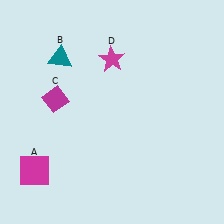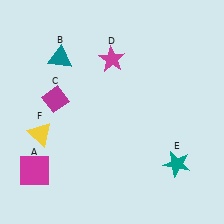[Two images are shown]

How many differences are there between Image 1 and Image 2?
There are 2 differences between the two images.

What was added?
A teal star (E), a yellow triangle (F) were added in Image 2.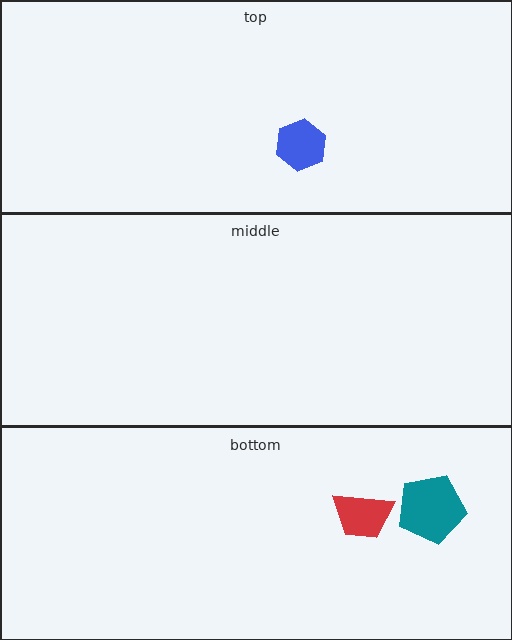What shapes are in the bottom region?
The teal pentagon, the red trapezoid.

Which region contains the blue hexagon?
The top region.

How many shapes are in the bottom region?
2.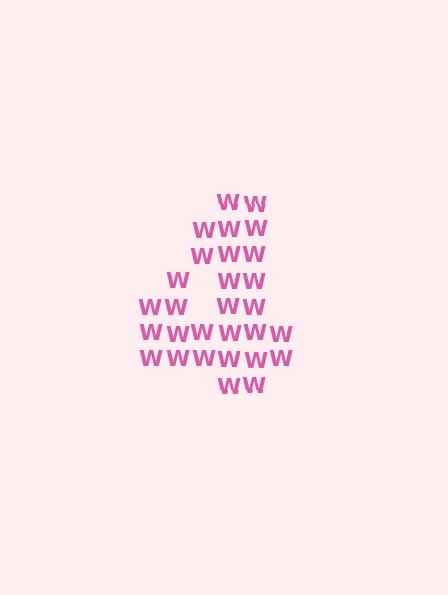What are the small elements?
The small elements are letter W's.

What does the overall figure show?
The overall figure shows the digit 4.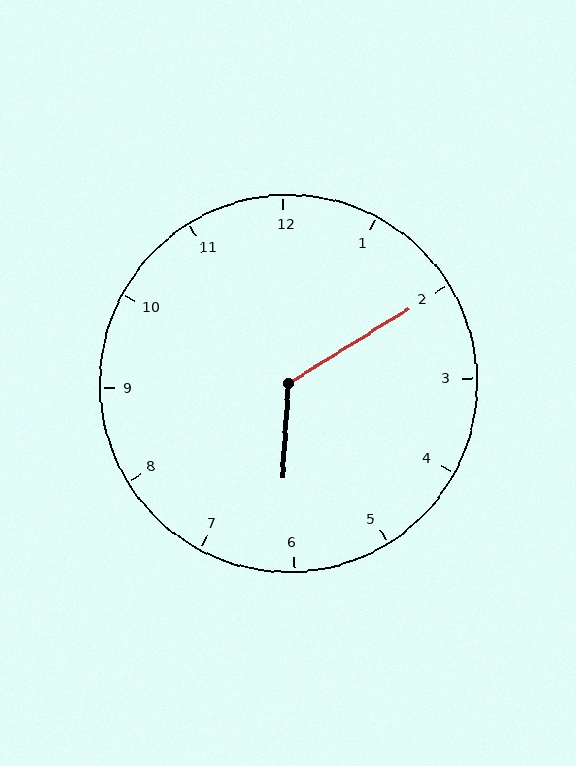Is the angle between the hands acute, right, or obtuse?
It is obtuse.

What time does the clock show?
6:10.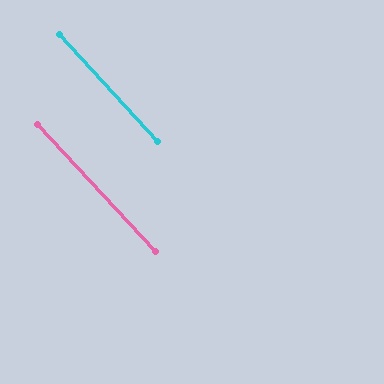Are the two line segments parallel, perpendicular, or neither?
Parallel — their directions differ by only 0.4°.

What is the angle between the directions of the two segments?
Approximately 0 degrees.